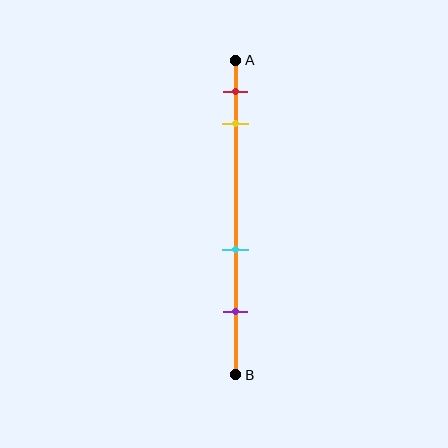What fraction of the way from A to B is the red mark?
The red mark is approximately 10% (0.1) of the way from A to B.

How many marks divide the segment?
There are 4 marks dividing the segment.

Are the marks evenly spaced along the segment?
No, the marks are not evenly spaced.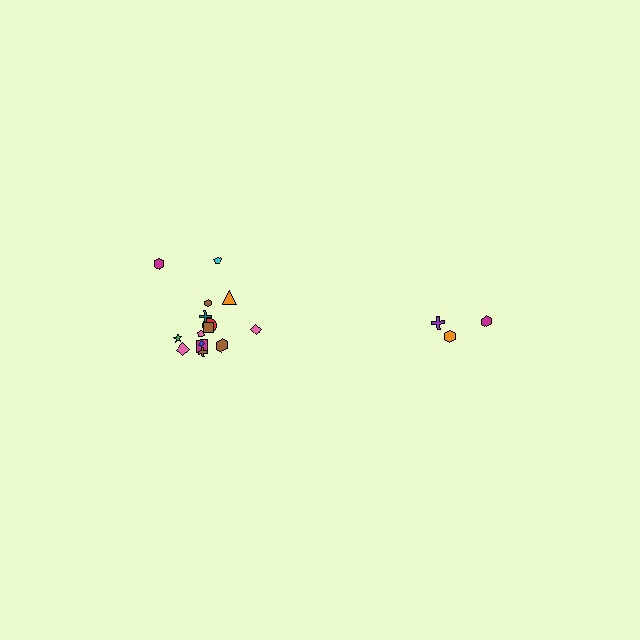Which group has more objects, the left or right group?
The left group.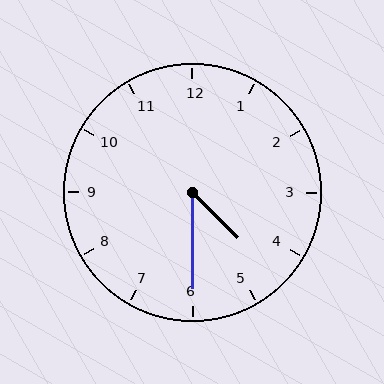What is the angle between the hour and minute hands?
Approximately 45 degrees.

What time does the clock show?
4:30.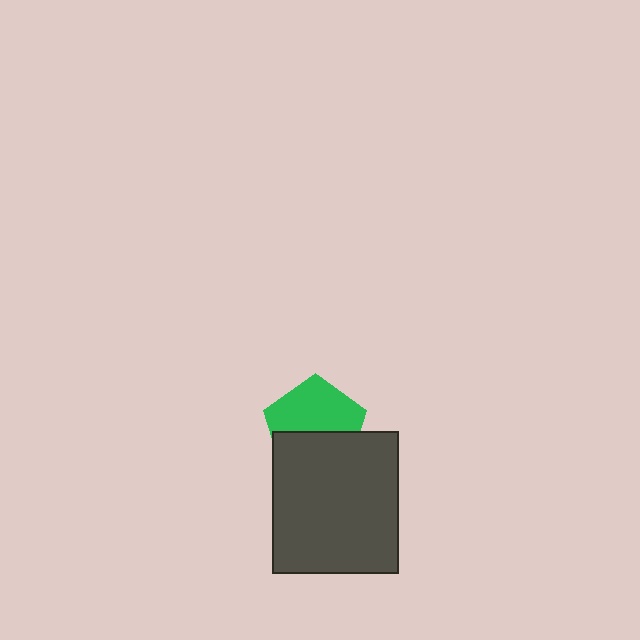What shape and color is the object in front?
The object in front is a dark gray rectangle.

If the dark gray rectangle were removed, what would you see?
You would see the complete green pentagon.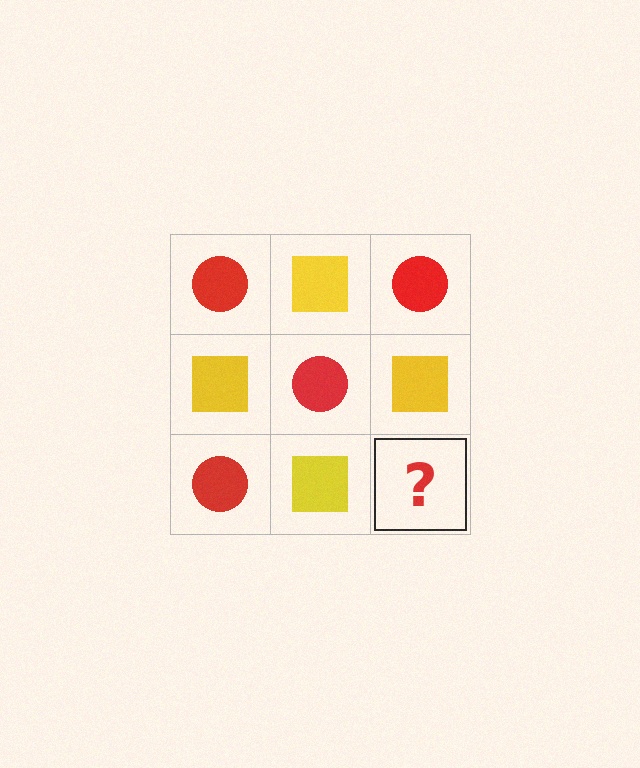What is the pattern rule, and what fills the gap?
The rule is that it alternates red circle and yellow square in a checkerboard pattern. The gap should be filled with a red circle.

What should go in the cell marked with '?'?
The missing cell should contain a red circle.